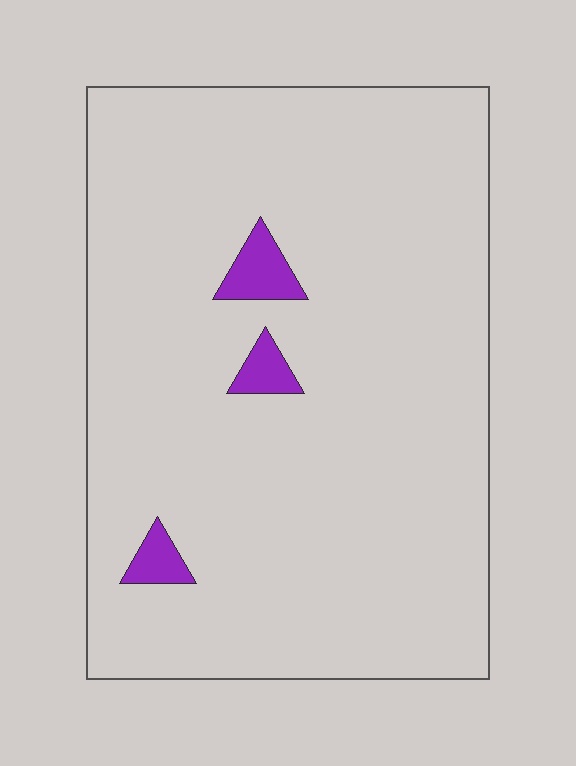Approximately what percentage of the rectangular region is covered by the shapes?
Approximately 5%.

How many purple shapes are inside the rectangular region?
3.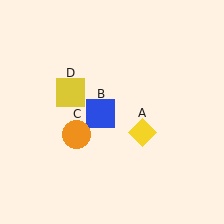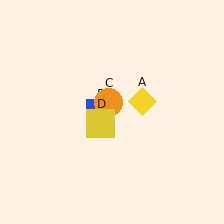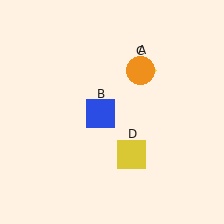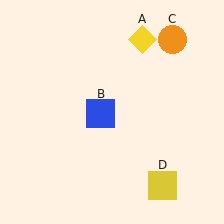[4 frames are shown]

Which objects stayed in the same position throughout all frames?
Blue square (object B) remained stationary.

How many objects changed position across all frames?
3 objects changed position: yellow diamond (object A), orange circle (object C), yellow square (object D).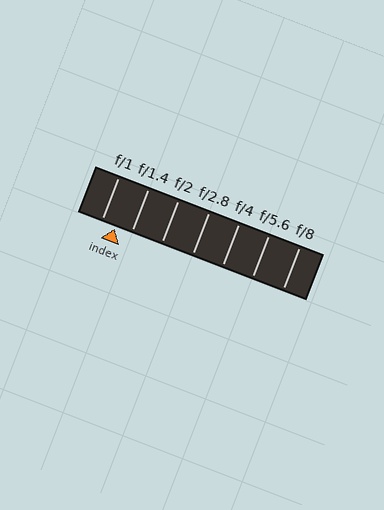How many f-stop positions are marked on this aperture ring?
There are 7 f-stop positions marked.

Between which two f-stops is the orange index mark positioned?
The index mark is between f/1 and f/1.4.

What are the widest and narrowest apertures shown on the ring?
The widest aperture shown is f/1 and the narrowest is f/8.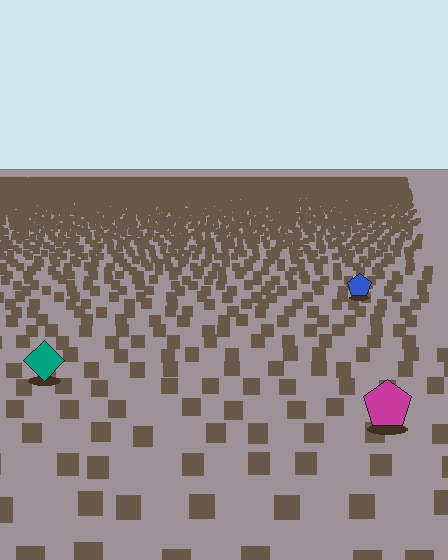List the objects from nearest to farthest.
From nearest to farthest: the magenta pentagon, the teal diamond, the blue pentagon.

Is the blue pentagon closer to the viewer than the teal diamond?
No. The teal diamond is closer — you can tell from the texture gradient: the ground texture is coarser near it.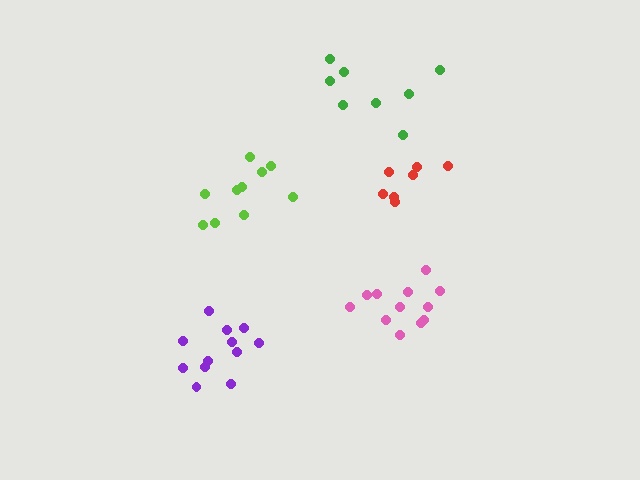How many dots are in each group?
Group 1: 10 dots, Group 2: 8 dots, Group 3: 7 dots, Group 4: 12 dots, Group 5: 12 dots (49 total).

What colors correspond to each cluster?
The clusters are colored: lime, green, red, pink, purple.